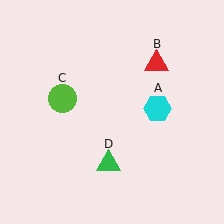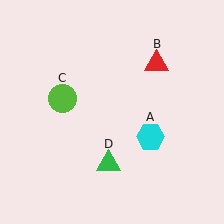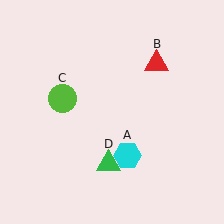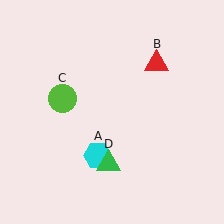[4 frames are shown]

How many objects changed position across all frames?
1 object changed position: cyan hexagon (object A).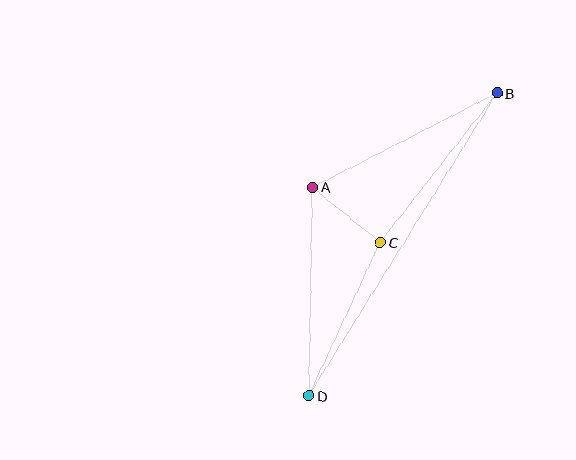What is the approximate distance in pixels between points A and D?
The distance between A and D is approximately 208 pixels.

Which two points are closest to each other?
Points A and C are closest to each other.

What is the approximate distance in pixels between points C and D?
The distance between C and D is approximately 169 pixels.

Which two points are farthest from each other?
Points B and D are farthest from each other.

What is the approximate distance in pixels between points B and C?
The distance between B and C is approximately 190 pixels.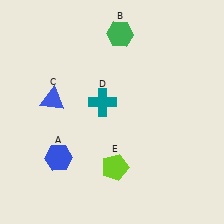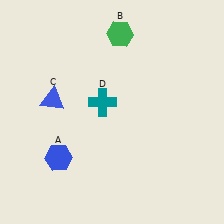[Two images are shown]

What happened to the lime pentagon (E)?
The lime pentagon (E) was removed in Image 2. It was in the bottom-right area of Image 1.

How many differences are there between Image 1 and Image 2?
There is 1 difference between the two images.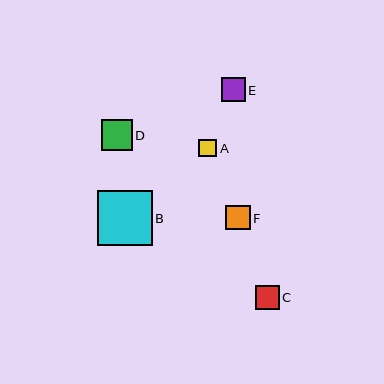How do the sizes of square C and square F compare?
Square C and square F are approximately the same size.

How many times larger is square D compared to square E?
Square D is approximately 1.3 times the size of square E.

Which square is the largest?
Square B is the largest with a size of approximately 55 pixels.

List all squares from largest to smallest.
From largest to smallest: B, D, C, E, F, A.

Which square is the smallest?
Square A is the smallest with a size of approximately 18 pixels.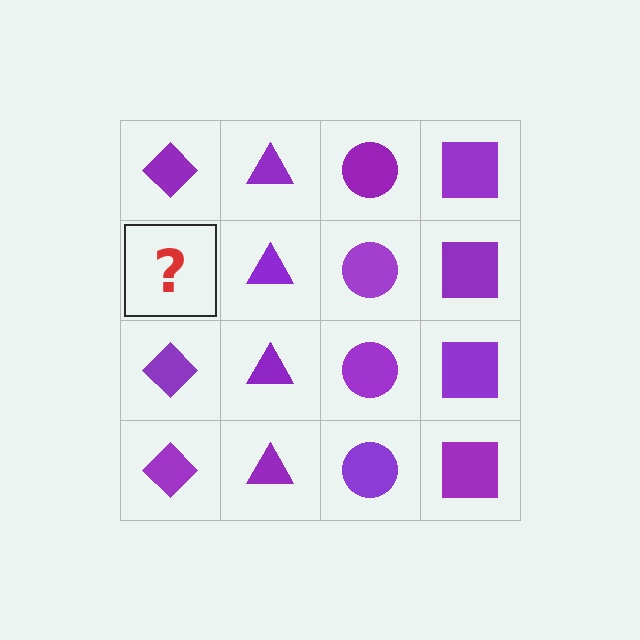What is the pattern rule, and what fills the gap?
The rule is that each column has a consistent shape. The gap should be filled with a purple diamond.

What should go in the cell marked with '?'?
The missing cell should contain a purple diamond.